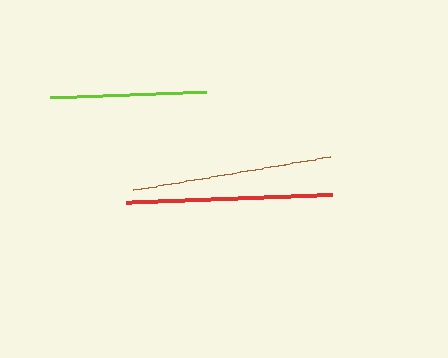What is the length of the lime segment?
The lime segment is approximately 155 pixels long.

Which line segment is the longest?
The red line is the longest at approximately 206 pixels.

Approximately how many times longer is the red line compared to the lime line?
The red line is approximately 1.3 times the length of the lime line.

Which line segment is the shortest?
The lime line is the shortest at approximately 155 pixels.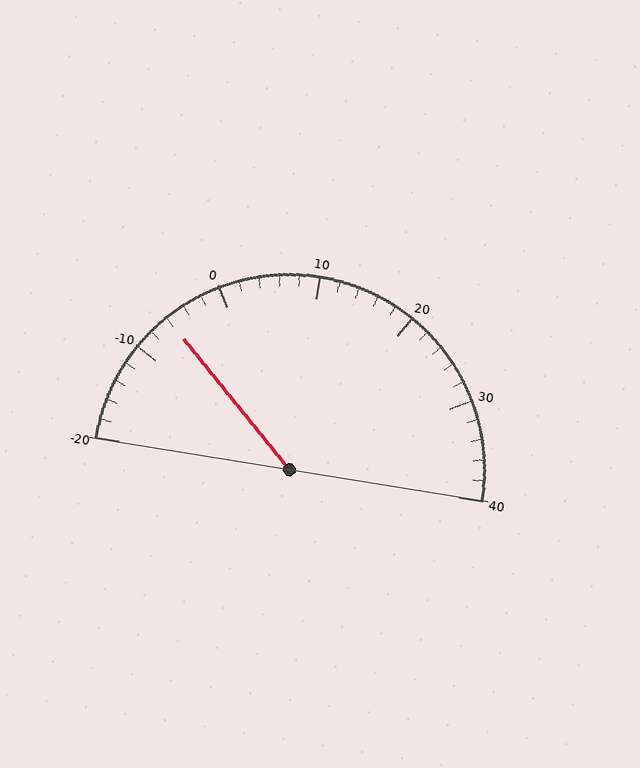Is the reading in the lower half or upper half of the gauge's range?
The reading is in the lower half of the range (-20 to 40).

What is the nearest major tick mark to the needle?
The nearest major tick mark is -10.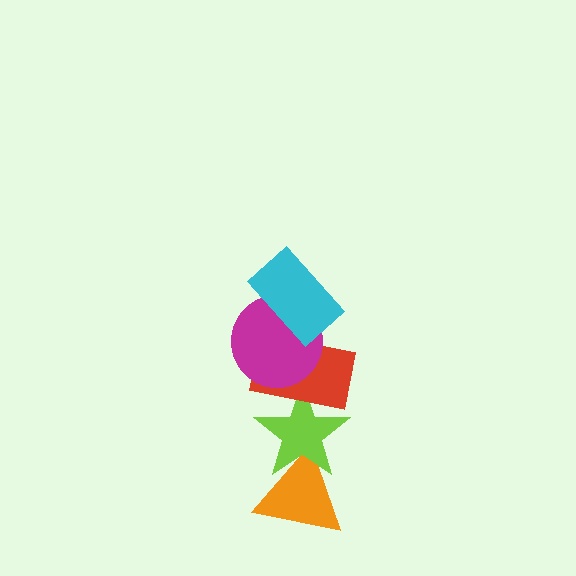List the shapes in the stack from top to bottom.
From top to bottom: the cyan rectangle, the magenta circle, the red rectangle, the lime star, the orange triangle.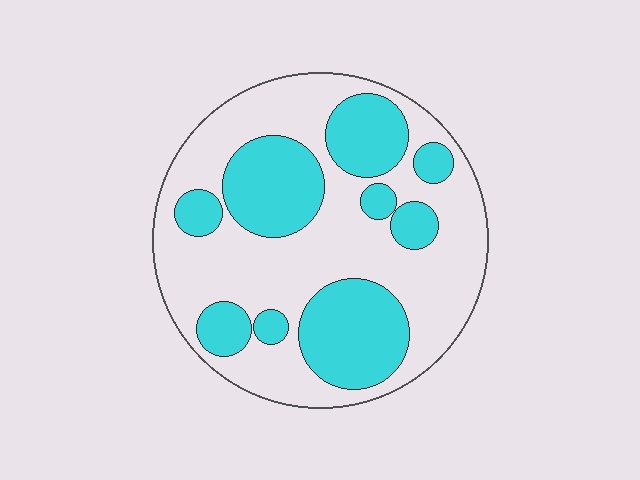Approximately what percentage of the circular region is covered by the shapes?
Approximately 35%.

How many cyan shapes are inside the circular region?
9.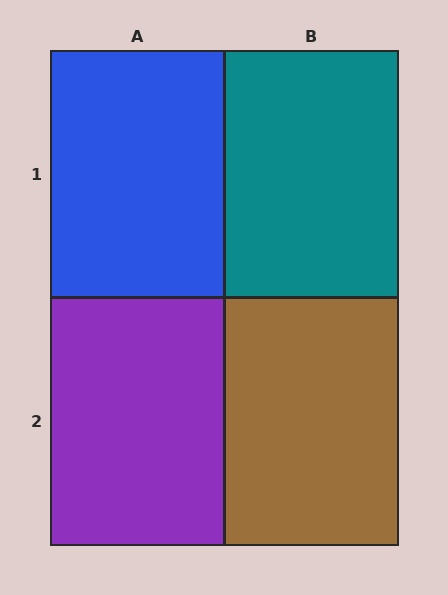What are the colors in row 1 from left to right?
Blue, teal.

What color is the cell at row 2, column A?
Purple.